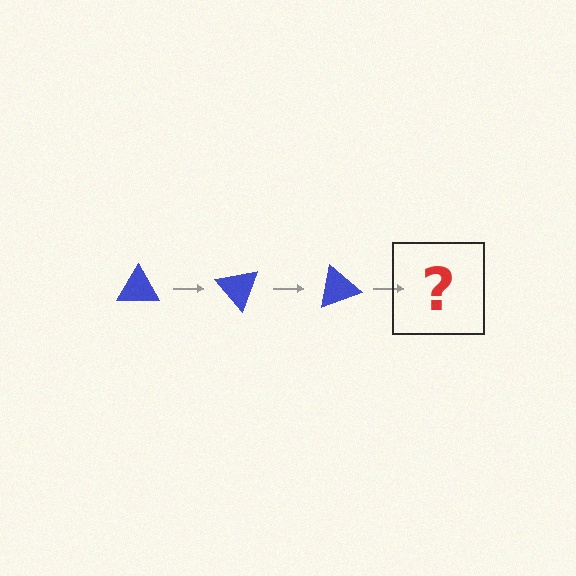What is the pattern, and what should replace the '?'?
The pattern is that the triangle rotates 50 degrees each step. The '?' should be a blue triangle rotated 150 degrees.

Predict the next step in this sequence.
The next step is a blue triangle rotated 150 degrees.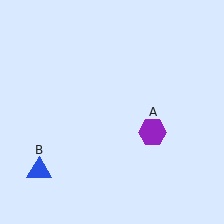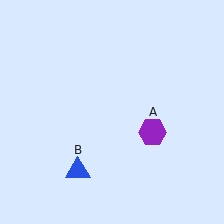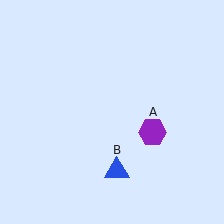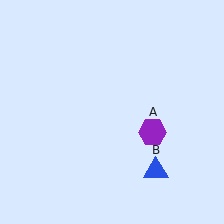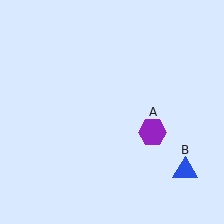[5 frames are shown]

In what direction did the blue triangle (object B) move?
The blue triangle (object B) moved right.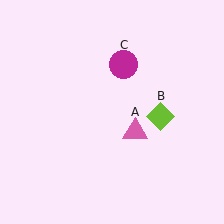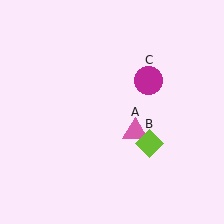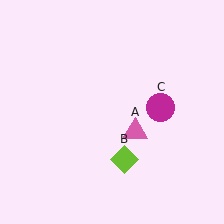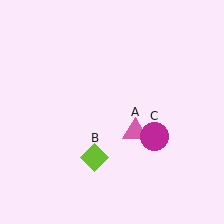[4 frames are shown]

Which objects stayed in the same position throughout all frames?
Pink triangle (object A) remained stationary.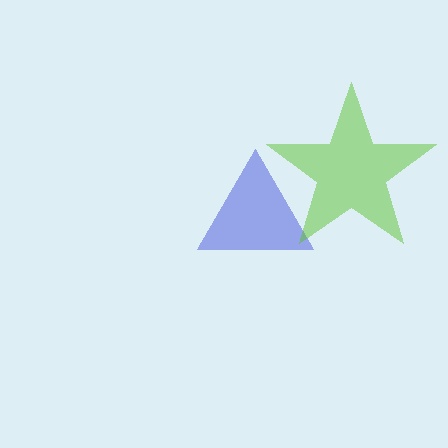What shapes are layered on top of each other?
The layered shapes are: a blue triangle, a lime star.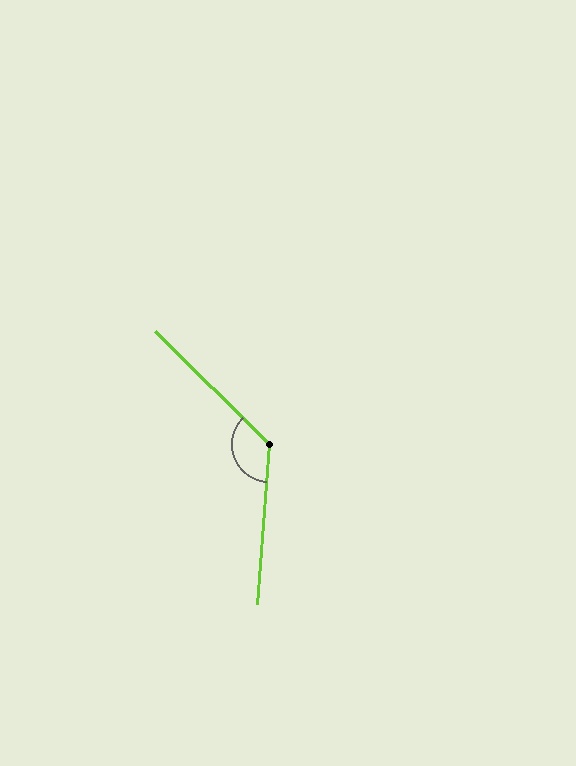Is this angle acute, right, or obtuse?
It is obtuse.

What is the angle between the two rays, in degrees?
Approximately 131 degrees.